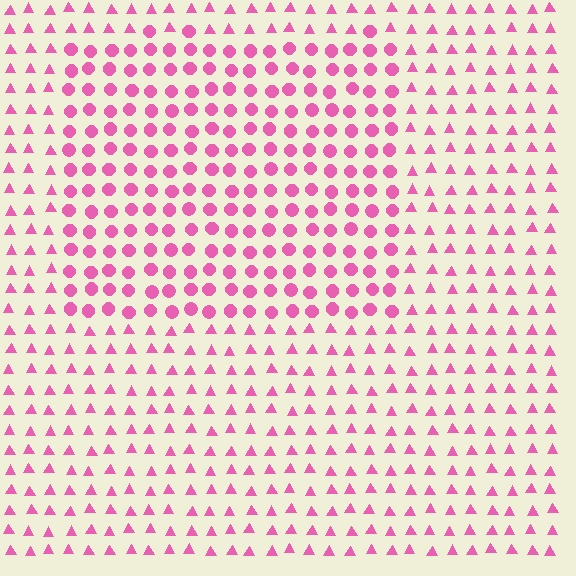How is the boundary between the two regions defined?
The boundary is defined by a change in element shape: circles inside vs. triangles outside. All elements share the same color and spacing.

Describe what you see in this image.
The image is filled with small pink elements arranged in a uniform grid. A rectangle-shaped region contains circles, while the surrounding area contains triangles. The boundary is defined purely by the change in element shape.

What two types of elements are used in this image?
The image uses circles inside the rectangle region and triangles outside it.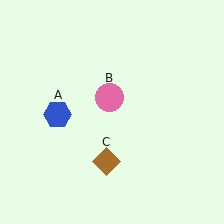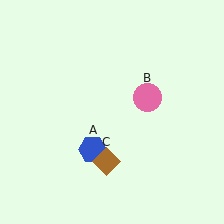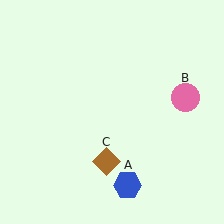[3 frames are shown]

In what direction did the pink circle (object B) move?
The pink circle (object B) moved right.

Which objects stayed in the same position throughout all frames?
Brown diamond (object C) remained stationary.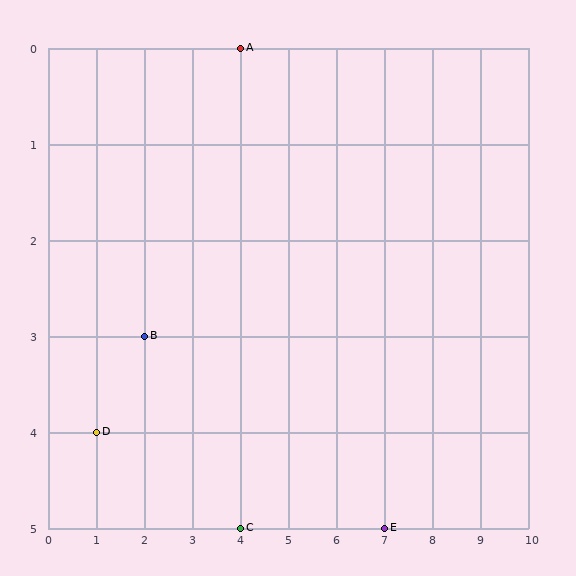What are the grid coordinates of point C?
Point C is at grid coordinates (4, 5).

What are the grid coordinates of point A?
Point A is at grid coordinates (4, 0).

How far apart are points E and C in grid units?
Points E and C are 3 columns apart.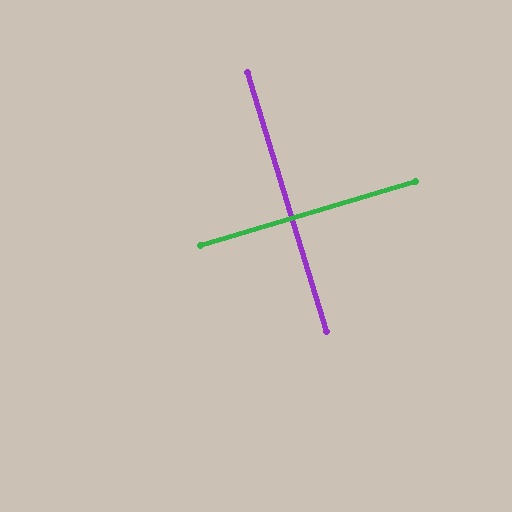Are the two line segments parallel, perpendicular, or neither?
Perpendicular — they meet at approximately 89°.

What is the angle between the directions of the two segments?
Approximately 89 degrees.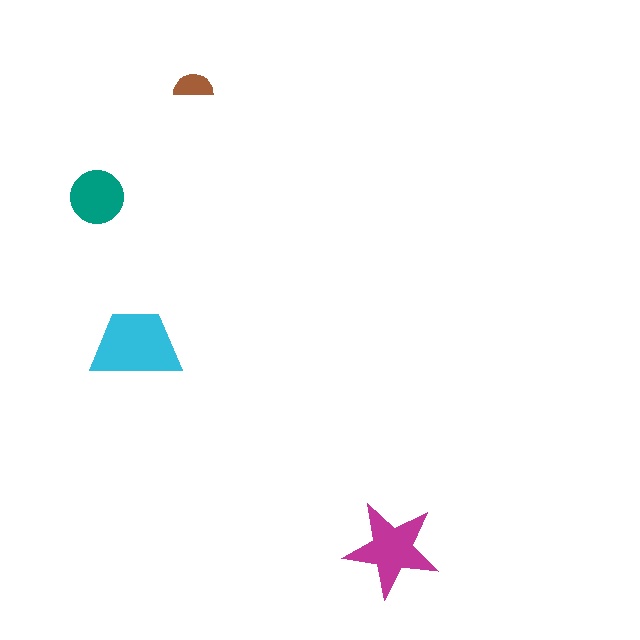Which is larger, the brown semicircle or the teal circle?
The teal circle.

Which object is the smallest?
The brown semicircle.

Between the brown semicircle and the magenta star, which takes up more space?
The magenta star.